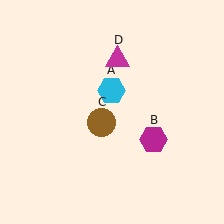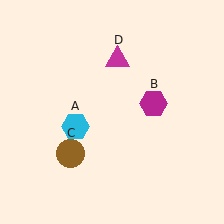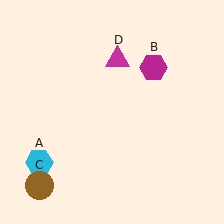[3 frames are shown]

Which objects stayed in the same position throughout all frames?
Magenta triangle (object D) remained stationary.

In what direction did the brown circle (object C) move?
The brown circle (object C) moved down and to the left.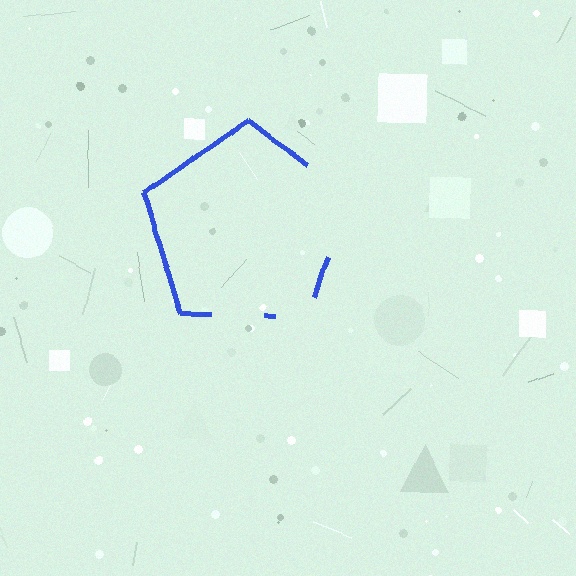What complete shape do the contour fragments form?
The contour fragments form a pentagon.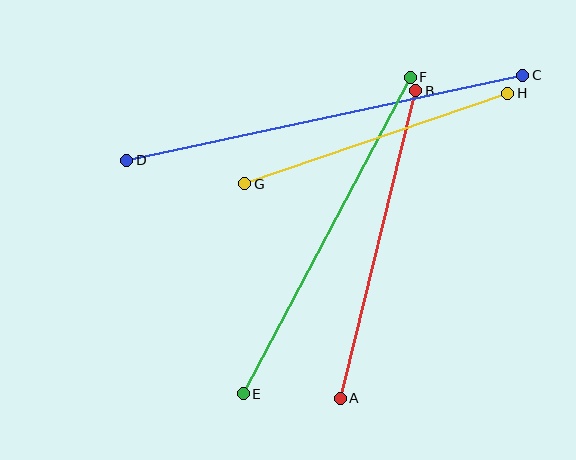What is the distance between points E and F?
The distance is approximately 358 pixels.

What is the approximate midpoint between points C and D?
The midpoint is at approximately (325, 118) pixels.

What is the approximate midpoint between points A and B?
The midpoint is at approximately (378, 245) pixels.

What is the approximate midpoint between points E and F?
The midpoint is at approximately (327, 236) pixels.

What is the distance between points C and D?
The distance is approximately 405 pixels.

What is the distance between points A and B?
The distance is approximately 316 pixels.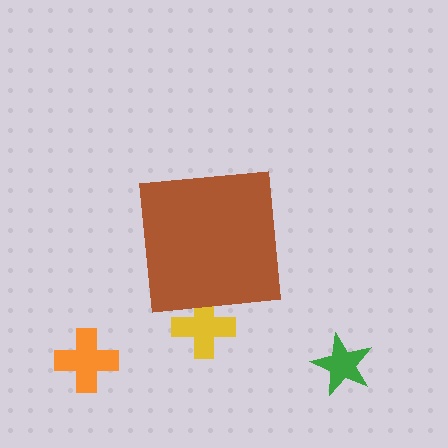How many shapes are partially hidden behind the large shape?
1 shape is partially hidden.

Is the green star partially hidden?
No, the green star is fully visible.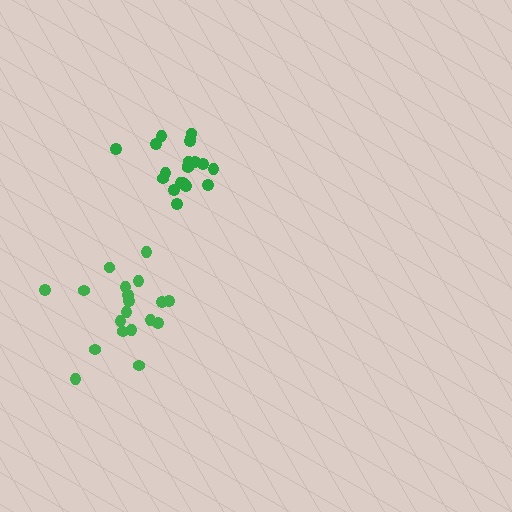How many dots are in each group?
Group 1: 20 dots, Group 2: 19 dots (39 total).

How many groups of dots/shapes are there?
There are 2 groups.